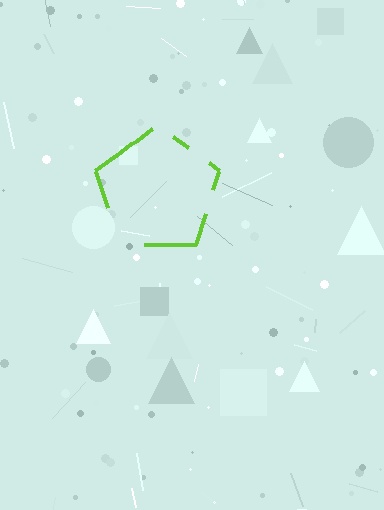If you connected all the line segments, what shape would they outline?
They would outline a pentagon.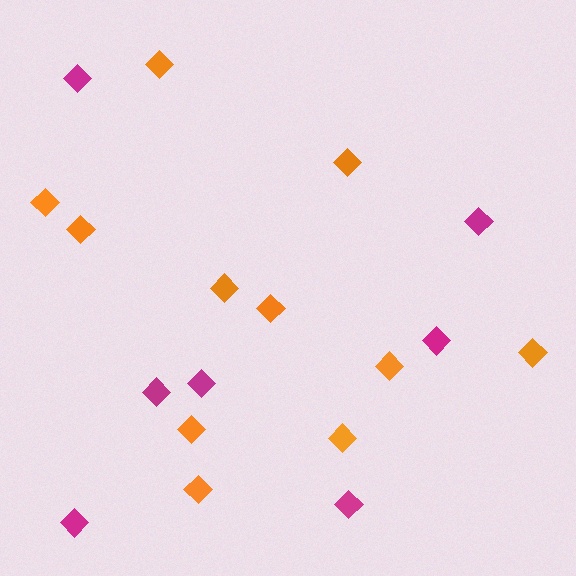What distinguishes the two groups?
There are 2 groups: one group of magenta diamonds (7) and one group of orange diamonds (11).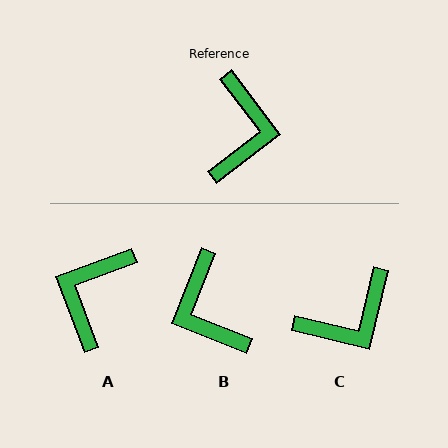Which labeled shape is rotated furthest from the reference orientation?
A, about 163 degrees away.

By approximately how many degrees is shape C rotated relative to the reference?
Approximately 51 degrees clockwise.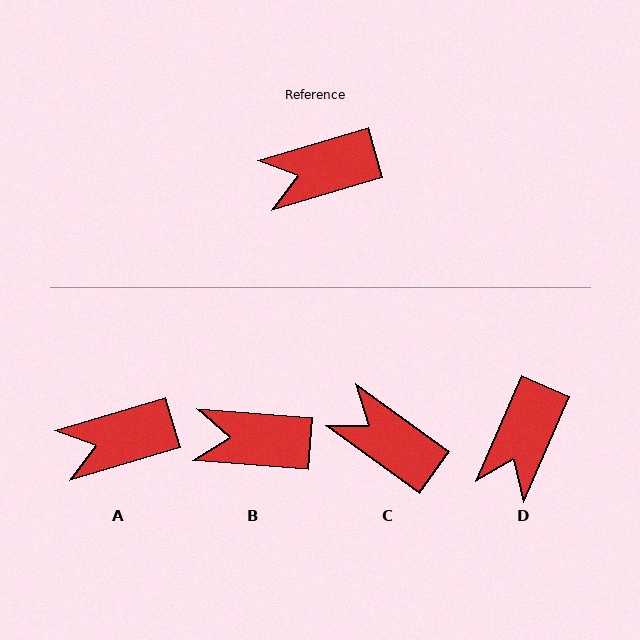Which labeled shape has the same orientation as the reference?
A.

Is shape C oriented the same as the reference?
No, it is off by about 52 degrees.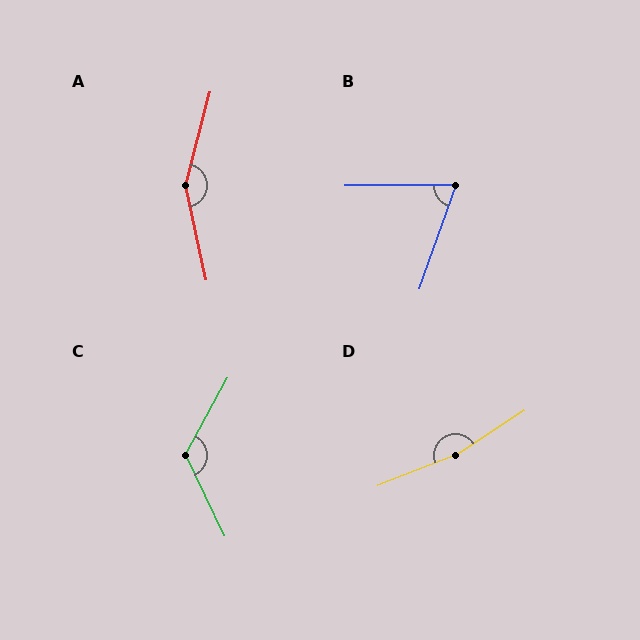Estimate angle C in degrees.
Approximately 126 degrees.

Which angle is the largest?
D, at approximately 168 degrees.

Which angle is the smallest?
B, at approximately 70 degrees.